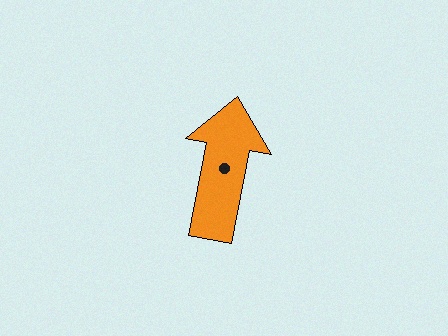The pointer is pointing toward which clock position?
Roughly 12 o'clock.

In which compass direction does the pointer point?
North.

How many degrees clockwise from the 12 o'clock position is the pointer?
Approximately 11 degrees.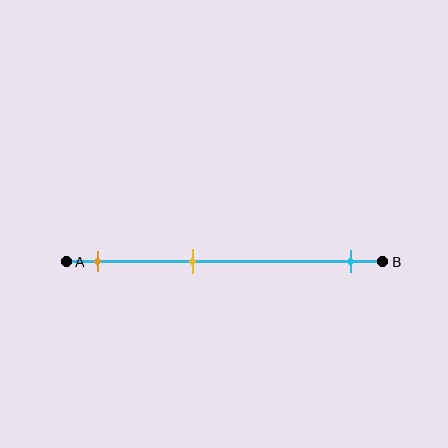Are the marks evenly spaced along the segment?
No, the marks are not evenly spaced.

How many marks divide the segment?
There are 3 marks dividing the segment.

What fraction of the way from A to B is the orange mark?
The orange mark is approximately 10% (0.1) of the way from A to B.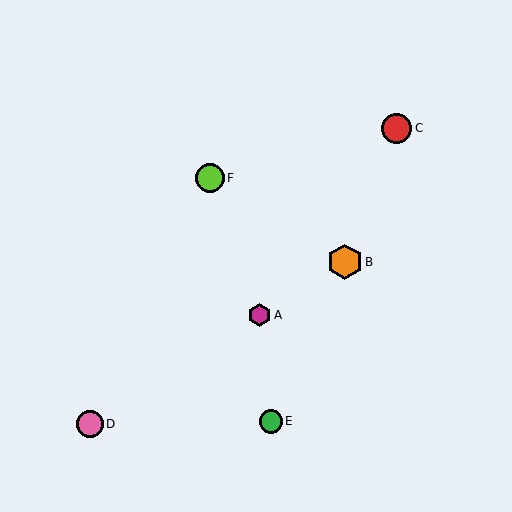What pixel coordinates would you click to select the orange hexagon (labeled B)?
Click at (345, 262) to select the orange hexagon B.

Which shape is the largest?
The orange hexagon (labeled B) is the largest.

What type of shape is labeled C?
Shape C is a red circle.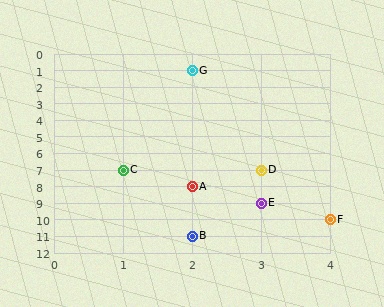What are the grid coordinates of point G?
Point G is at grid coordinates (2, 1).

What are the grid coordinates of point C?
Point C is at grid coordinates (1, 7).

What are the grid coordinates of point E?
Point E is at grid coordinates (3, 9).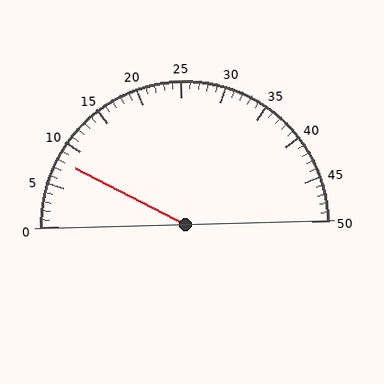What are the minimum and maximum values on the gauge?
The gauge ranges from 0 to 50.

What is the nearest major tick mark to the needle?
The nearest major tick mark is 10.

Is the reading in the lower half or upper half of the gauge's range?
The reading is in the lower half of the range (0 to 50).